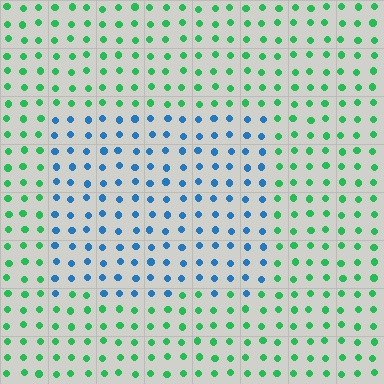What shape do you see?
I see a rectangle.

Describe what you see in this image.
The image is filled with small green elements in a uniform arrangement. A rectangle-shaped region is visible where the elements are tinted to a slightly different hue, forming a subtle color boundary.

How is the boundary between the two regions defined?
The boundary is defined purely by a slight shift in hue (about 68 degrees). Spacing, size, and orientation are identical on both sides.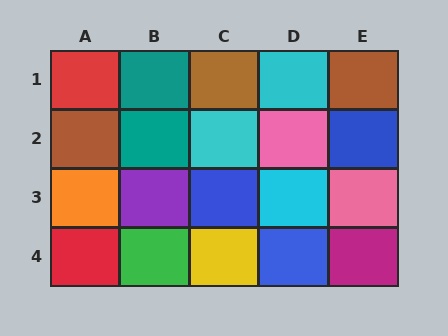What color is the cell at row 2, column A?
Brown.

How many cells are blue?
3 cells are blue.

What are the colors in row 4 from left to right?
Red, green, yellow, blue, magenta.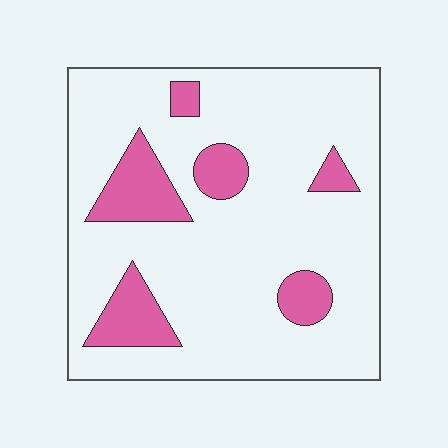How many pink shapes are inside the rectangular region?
6.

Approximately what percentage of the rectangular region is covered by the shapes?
Approximately 15%.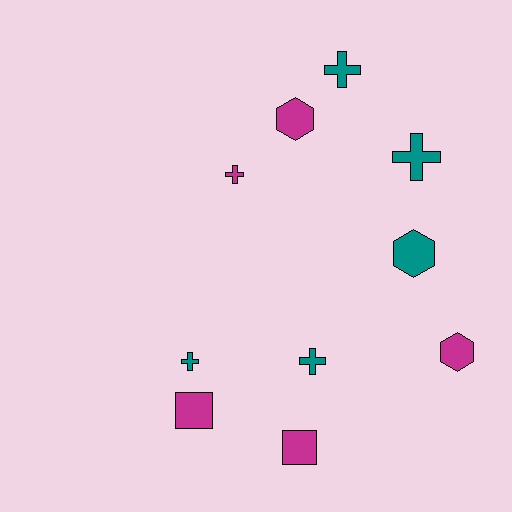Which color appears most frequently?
Teal, with 5 objects.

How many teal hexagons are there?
There is 1 teal hexagon.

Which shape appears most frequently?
Cross, with 5 objects.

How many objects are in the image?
There are 10 objects.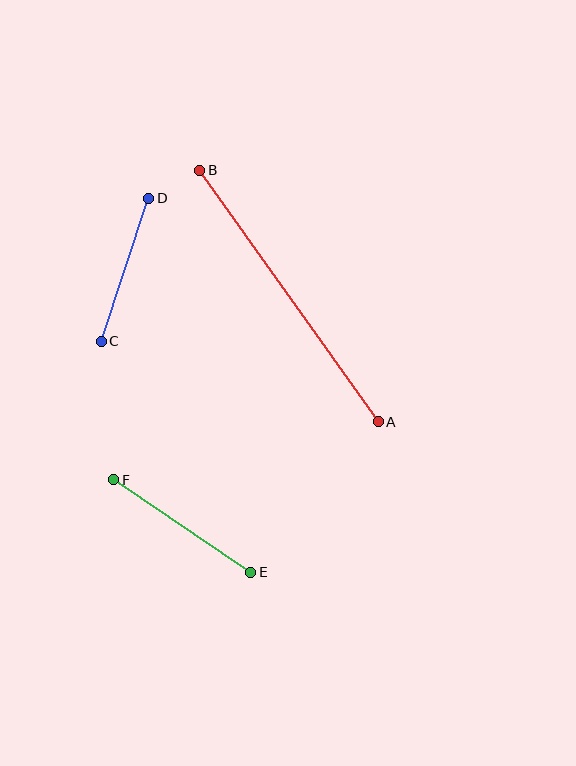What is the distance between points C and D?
The distance is approximately 151 pixels.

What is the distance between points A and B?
The distance is approximately 309 pixels.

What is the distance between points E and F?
The distance is approximately 165 pixels.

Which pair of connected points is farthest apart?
Points A and B are farthest apart.